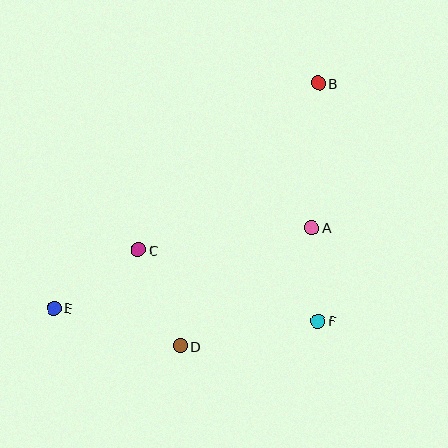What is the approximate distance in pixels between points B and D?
The distance between B and D is approximately 297 pixels.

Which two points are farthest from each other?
Points B and E are farthest from each other.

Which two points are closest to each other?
Points A and F are closest to each other.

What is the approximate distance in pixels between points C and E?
The distance between C and E is approximately 103 pixels.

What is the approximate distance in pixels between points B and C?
The distance between B and C is approximately 245 pixels.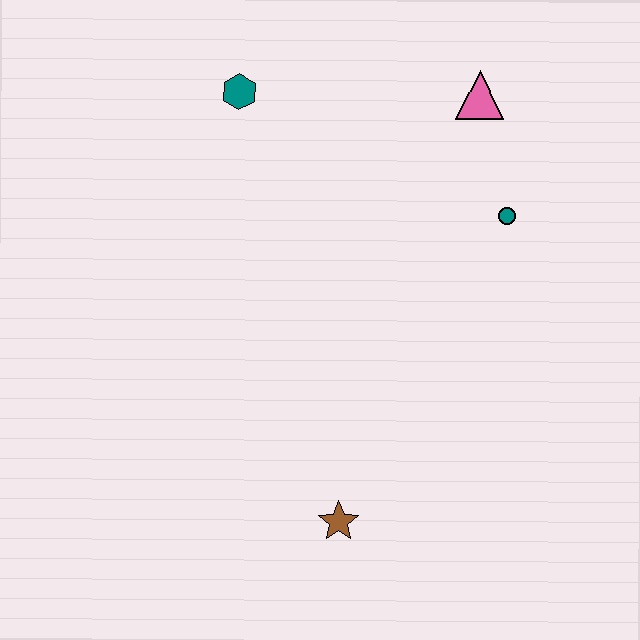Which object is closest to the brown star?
The teal circle is closest to the brown star.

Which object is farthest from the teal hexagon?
The brown star is farthest from the teal hexagon.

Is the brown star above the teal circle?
No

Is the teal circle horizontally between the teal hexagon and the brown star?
No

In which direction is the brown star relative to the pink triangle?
The brown star is below the pink triangle.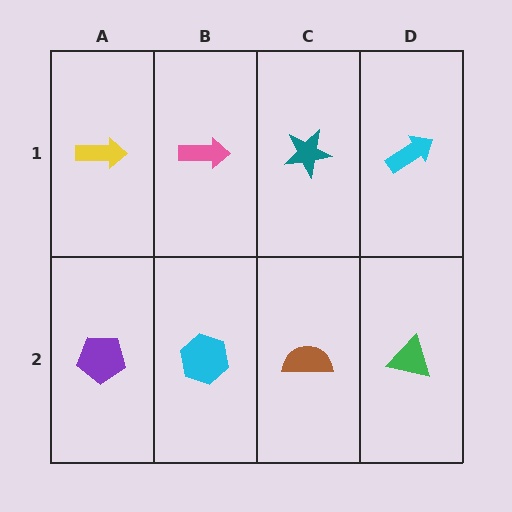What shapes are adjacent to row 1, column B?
A cyan hexagon (row 2, column B), a yellow arrow (row 1, column A), a teal star (row 1, column C).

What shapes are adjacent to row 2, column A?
A yellow arrow (row 1, column A), a cyan hexagon (row 2, column B).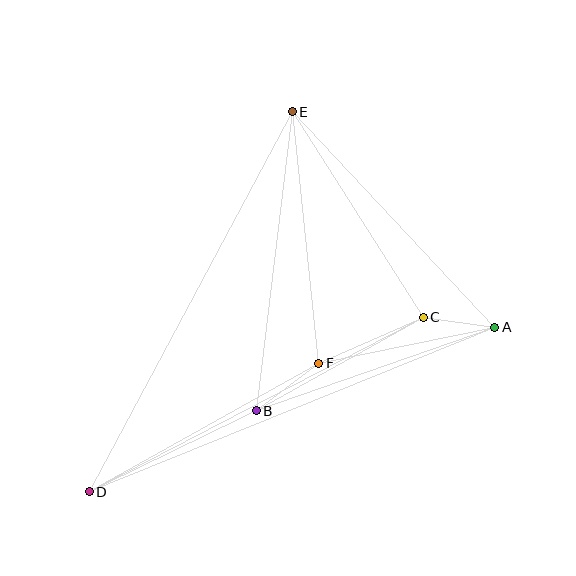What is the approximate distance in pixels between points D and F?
The distance between D and F is approximately 263 pixels.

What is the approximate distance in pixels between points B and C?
The distance between B and C is approximately 191 pixels.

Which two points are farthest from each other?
Points A and D are farthest from each other.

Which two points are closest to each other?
Points A and C are closest to each other.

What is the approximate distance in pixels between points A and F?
The distance between A and F is approximately 180 pixels.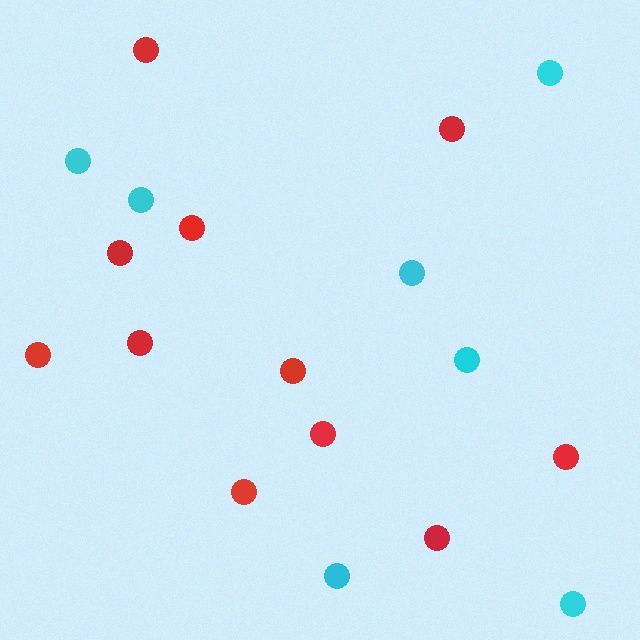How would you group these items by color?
There are 2 groups: one group of red circles (11) and one group of cyan circles (7).